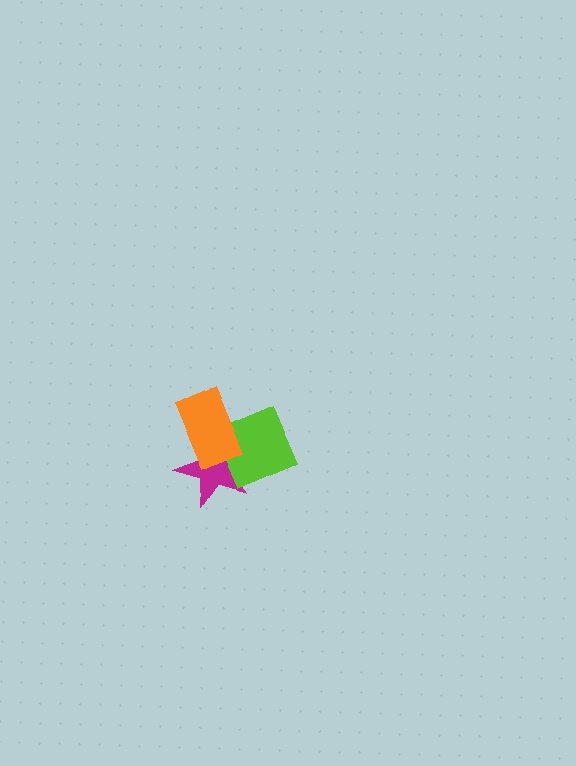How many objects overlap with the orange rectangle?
2 objects overlap with the orange rectangle.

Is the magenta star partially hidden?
Yes, it is partially covered by another shape.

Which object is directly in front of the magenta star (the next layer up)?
The lime diamond is directly in front of the magenta star.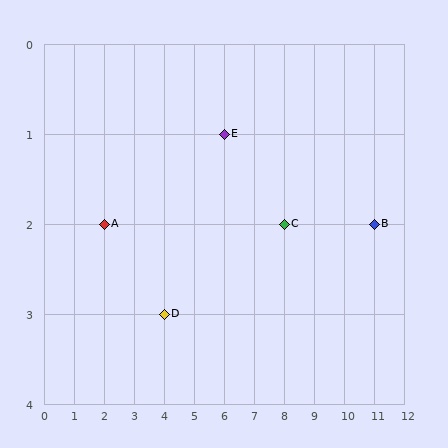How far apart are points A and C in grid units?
Points A and C are 6 columns apart.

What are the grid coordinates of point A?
Point A is at grid coordinates (2, 2).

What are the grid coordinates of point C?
Point C is at grid coordinates (8, 2).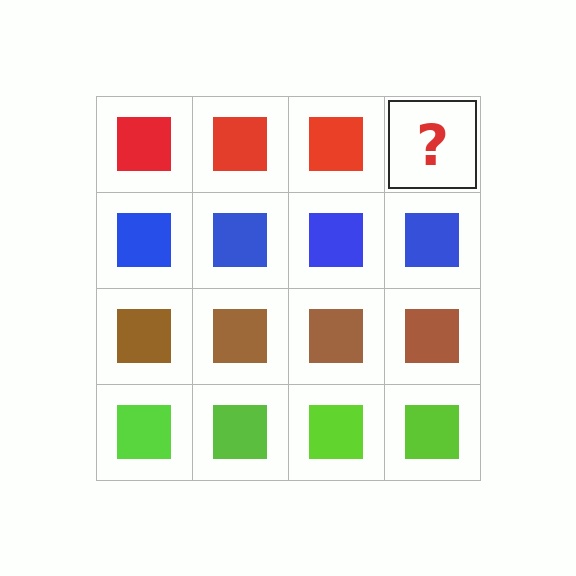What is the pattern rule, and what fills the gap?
The rule is that each row has a consistent color. The gap should be filled with a red square.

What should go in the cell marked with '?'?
The missing cell should contain a red square.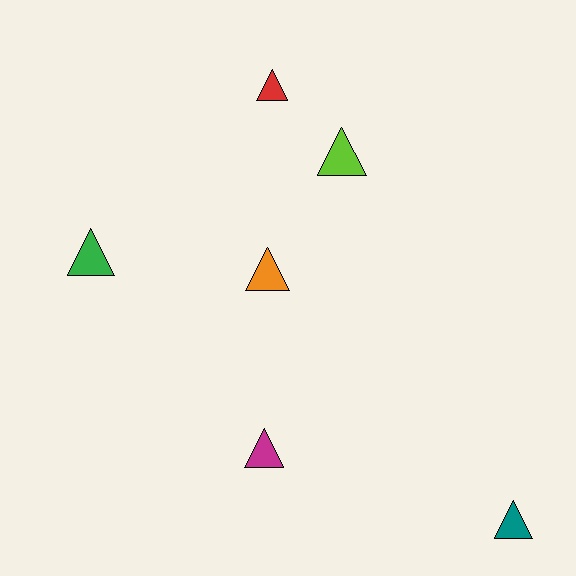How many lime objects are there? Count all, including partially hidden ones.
There is 1 lime object.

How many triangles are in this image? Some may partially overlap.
There are 6 triangles.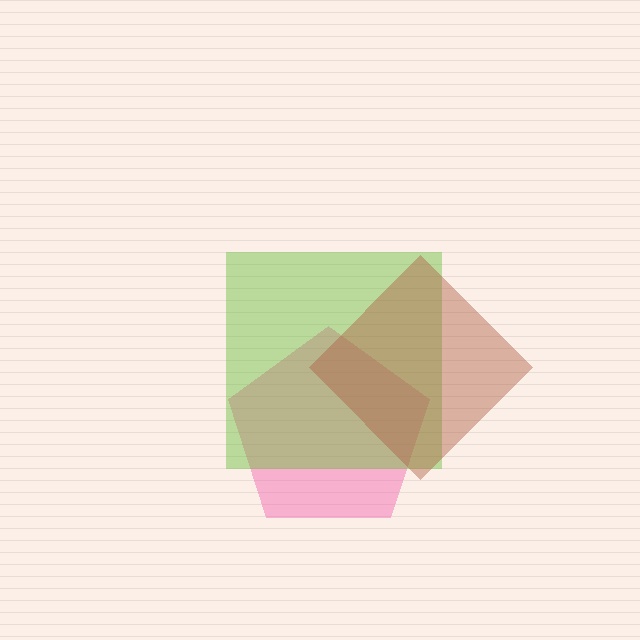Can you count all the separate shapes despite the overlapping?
Yes, there are 3 separate shapes.